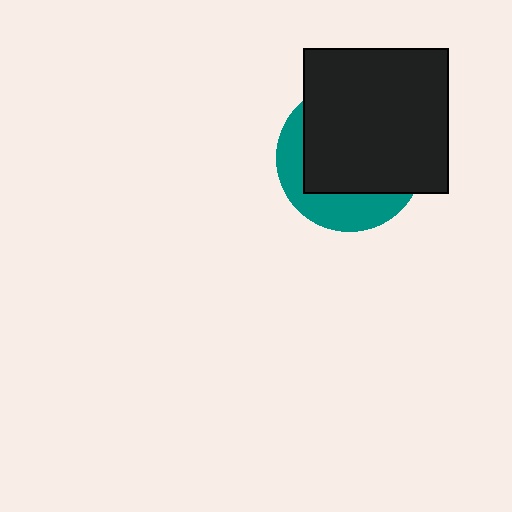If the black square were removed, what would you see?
You would see the complete teal circle.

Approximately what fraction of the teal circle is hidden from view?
Roughly 68% of the teal circle is hidden behind the black square.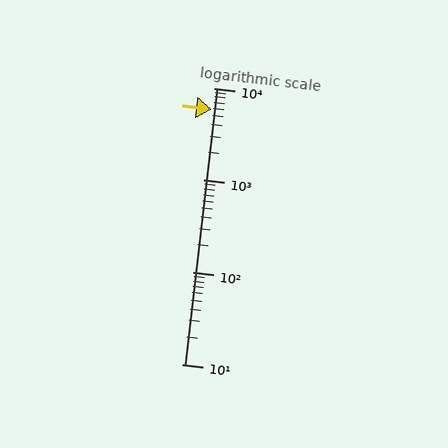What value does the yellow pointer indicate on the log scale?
The pointer indicates approximately 5800.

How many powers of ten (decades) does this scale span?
The scale spans 3 decades, from 10 to 10000.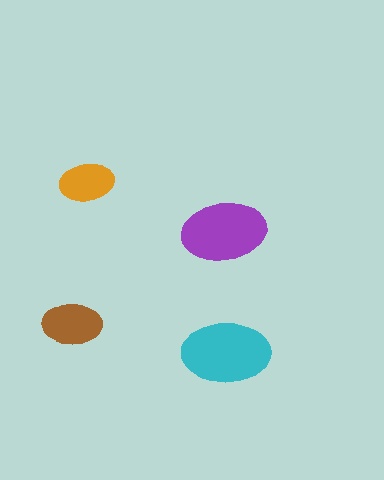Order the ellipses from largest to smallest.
the cyan one, the purple one, the brown one, the orange one.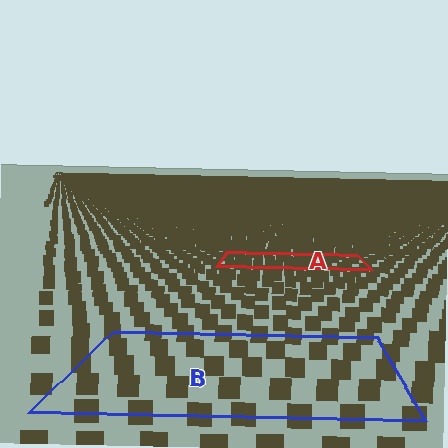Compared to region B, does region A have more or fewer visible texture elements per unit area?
Region A has more texture elements per unit area — they are packed more densely because it is farther away.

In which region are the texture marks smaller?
The texture marks are smaller in region A, because it is farther away.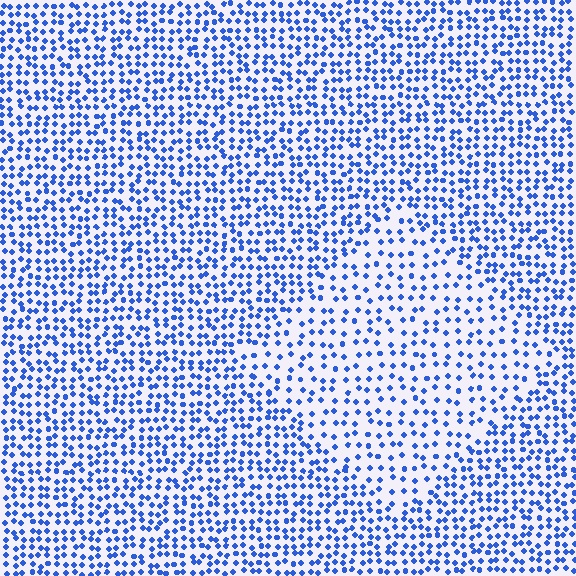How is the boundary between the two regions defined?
The boundary is defined by a change in element density (approximately 1.8x ratio). All elements are the same color, size, and shape.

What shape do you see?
I see a diamond.